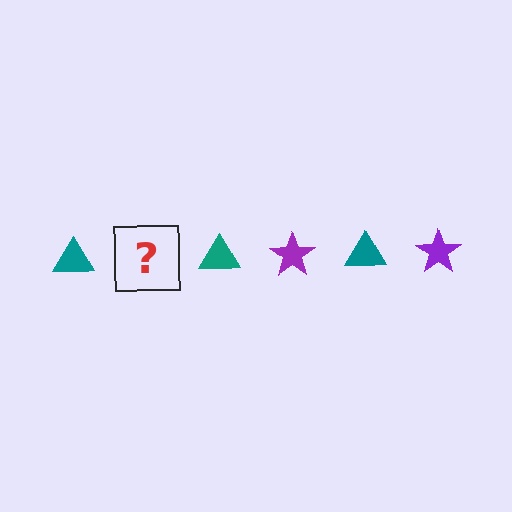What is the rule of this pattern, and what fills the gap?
The rule is that the pattern alternates between teal triangle and purple star. The gap should be filled with a purple star.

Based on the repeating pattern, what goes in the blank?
The blank should be a purple star.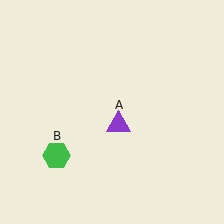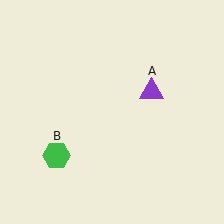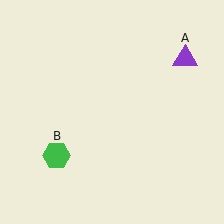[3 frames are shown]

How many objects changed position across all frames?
1 object changed position: purple triangle (object A).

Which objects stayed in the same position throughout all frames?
Green hexagon (object B) remained stationary.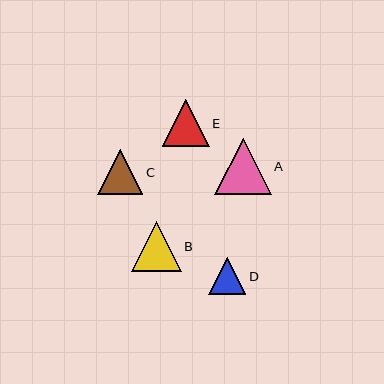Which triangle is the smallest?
Triangle D is the smallest with a size of approximately 37 pixels.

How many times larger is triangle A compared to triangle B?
Triangle A is approximately 1.1 times the size of triangle B.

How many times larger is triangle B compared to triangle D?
Triangle B is approximately 1.4 times the size of triangle D.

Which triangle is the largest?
Triangle A is the largest with a size of approximately 56 pixels.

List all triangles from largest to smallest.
From largest to smallest: A, B, E, C, D.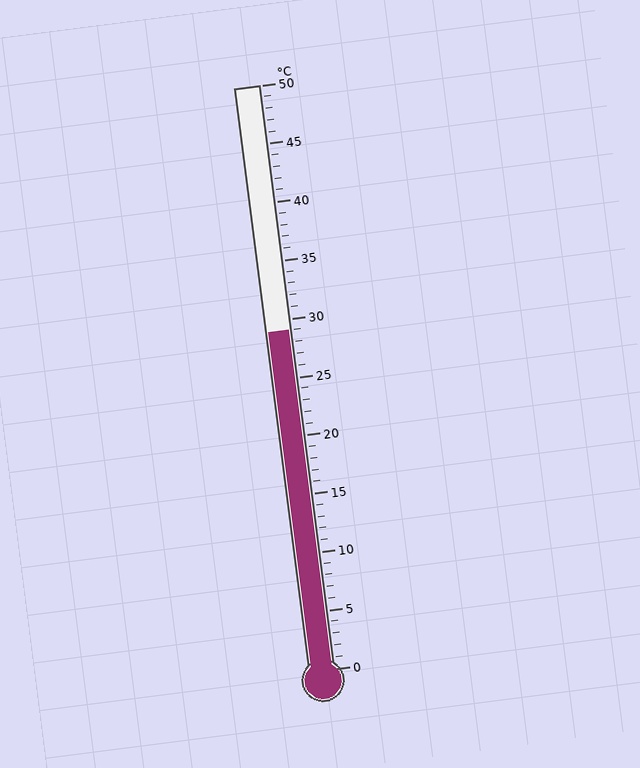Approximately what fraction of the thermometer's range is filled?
The thermometer is filled to approximately 60% of its range.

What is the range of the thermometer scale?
The thermometer scale ranges from 0°C to 50°C.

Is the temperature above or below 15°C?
The temperature is above 15°C.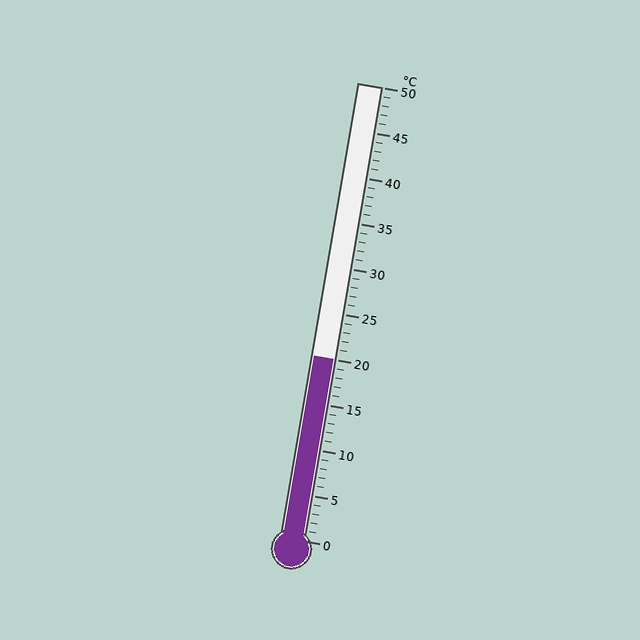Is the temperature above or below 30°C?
The temperature is below 30°C.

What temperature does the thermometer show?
The thermometer shows approximately 20°C.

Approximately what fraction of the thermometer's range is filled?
The thermometer is filled to approximately 40% of its range.